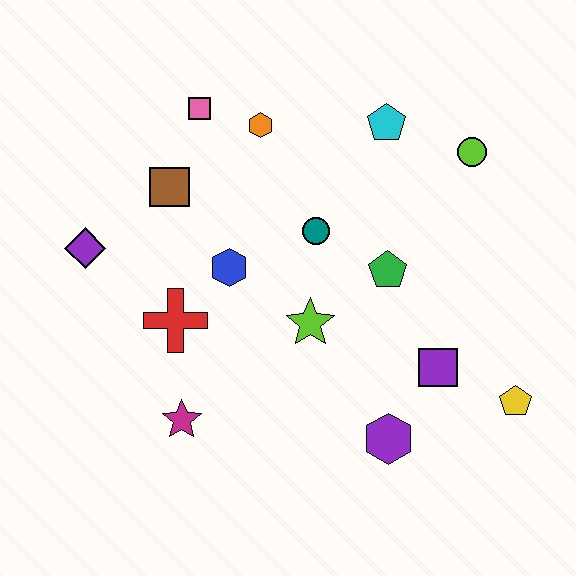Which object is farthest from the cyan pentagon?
The magenta star is farthest from the cyan pentagon.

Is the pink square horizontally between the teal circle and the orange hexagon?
No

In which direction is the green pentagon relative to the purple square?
The green pentagon is above the purple square.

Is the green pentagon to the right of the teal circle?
Yes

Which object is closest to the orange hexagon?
The pink square is closest to the orange hexagon.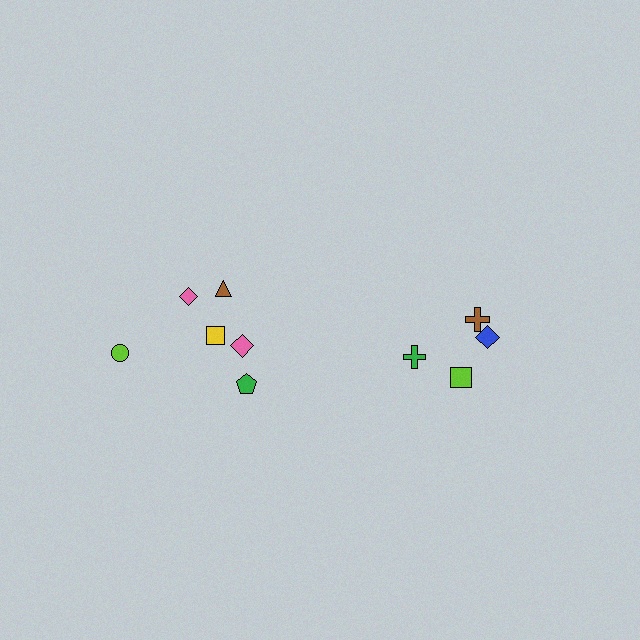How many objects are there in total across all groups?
There are 10 objects.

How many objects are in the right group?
There are 4 objects.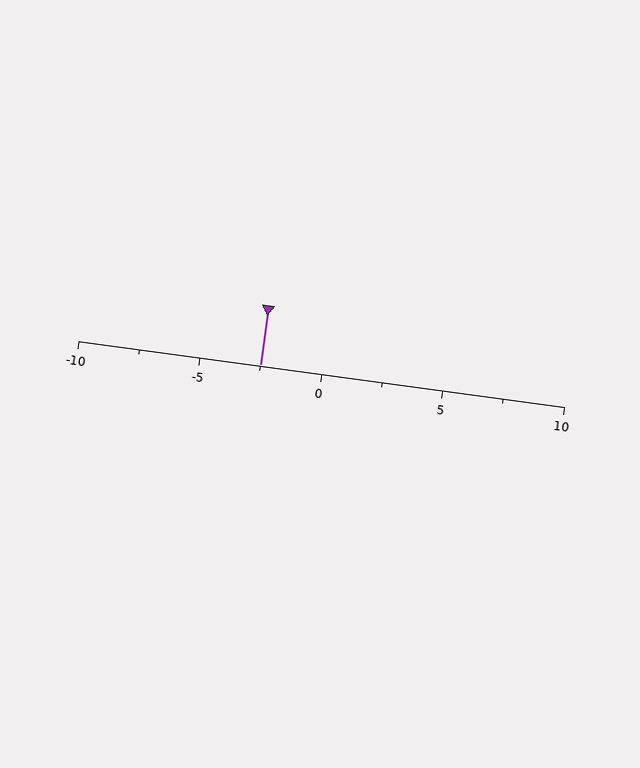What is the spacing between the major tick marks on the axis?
The major ticks are spaced 5 apart.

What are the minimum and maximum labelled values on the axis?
The axis runs from -10 to 10.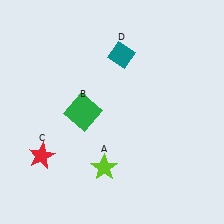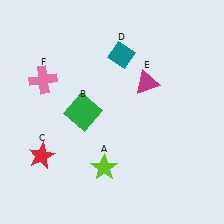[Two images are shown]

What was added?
A magenta triangle (E), a pink cross (F) were added in Image 2.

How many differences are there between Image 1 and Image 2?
There are 2 differences between the two images.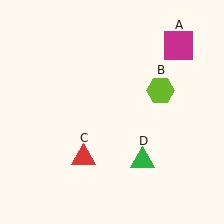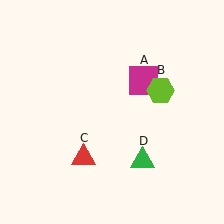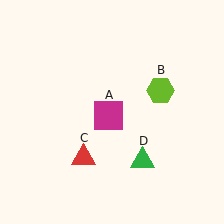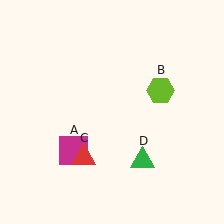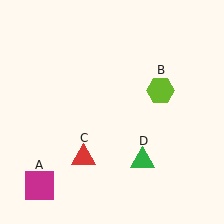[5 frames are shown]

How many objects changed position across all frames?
1 object changed position: magenta square (object A).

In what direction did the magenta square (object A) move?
The magenta square (object A) moved down and to the left.